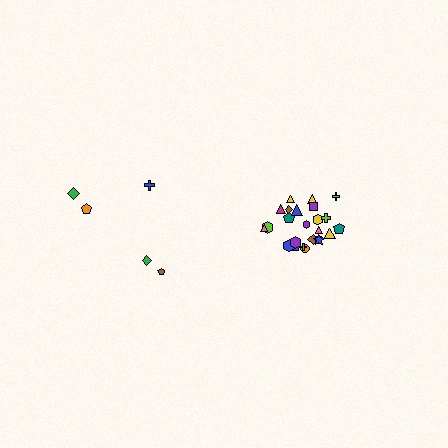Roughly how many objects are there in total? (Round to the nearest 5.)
Roughly 30 objects in total.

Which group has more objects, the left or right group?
The right group.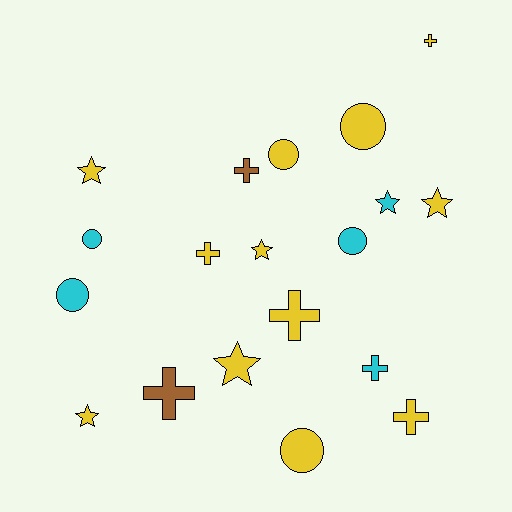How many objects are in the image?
There are 19 objects.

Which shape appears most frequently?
Cross, with 7 objects.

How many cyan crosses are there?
There is 1 cyan cross.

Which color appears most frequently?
Yellow, with 12 objects.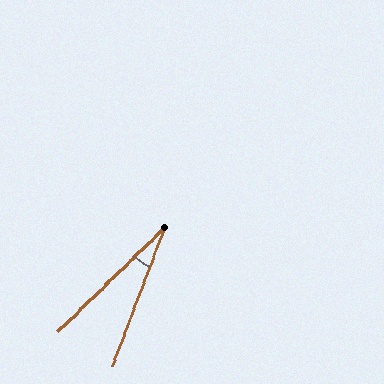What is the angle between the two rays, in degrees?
Approximately 25 degrees.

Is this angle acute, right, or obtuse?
It is acute.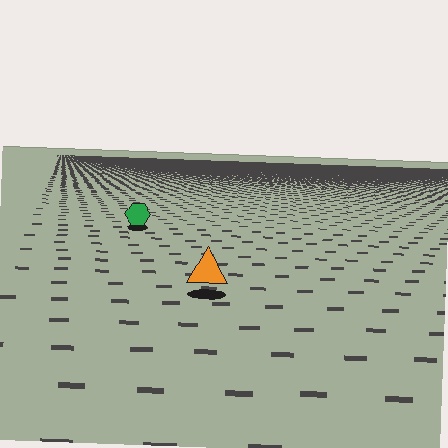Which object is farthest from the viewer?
The green hexagon is farthest from the viewer. It appears smaller and the ground texture around it is denser.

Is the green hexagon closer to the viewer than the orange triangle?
No. The orange triangle is closer — you can tell from the texture gradient: the ground texture is coarser near it.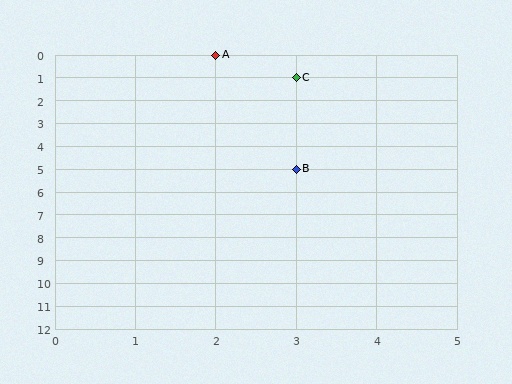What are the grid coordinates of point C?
Point C is at grid coordinates (3, 1).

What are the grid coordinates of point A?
Point A is at grid coordinates (2, 0).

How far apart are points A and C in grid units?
Points A and C are 1 column and 1 row apart (about 1.4 grid units diagonally).